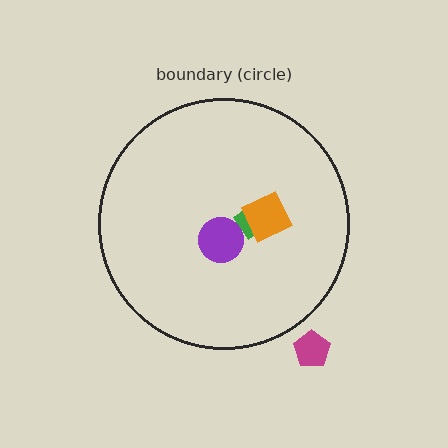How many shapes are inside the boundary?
3 inside, 1 outside.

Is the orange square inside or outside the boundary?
Inside.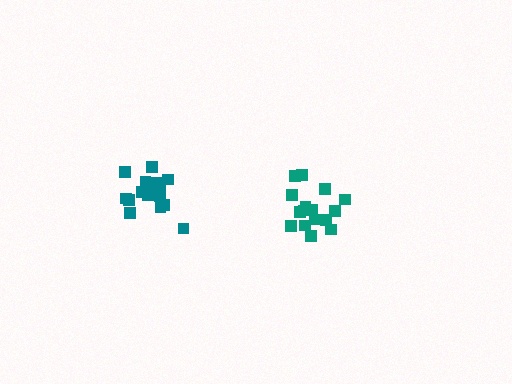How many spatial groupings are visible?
There are 2 spatial groupings.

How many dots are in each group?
Group 1: 17 dots, Group 2: 16 dots (33 total).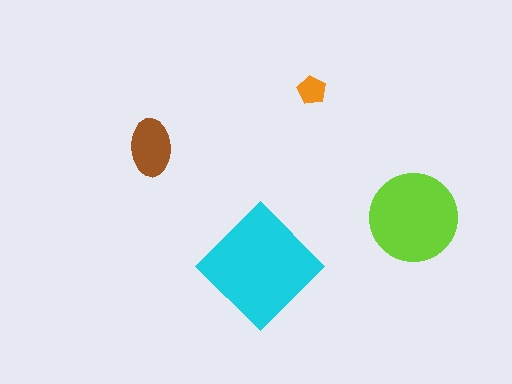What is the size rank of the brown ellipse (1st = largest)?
3rd.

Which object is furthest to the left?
The brown ellipse is leftmost.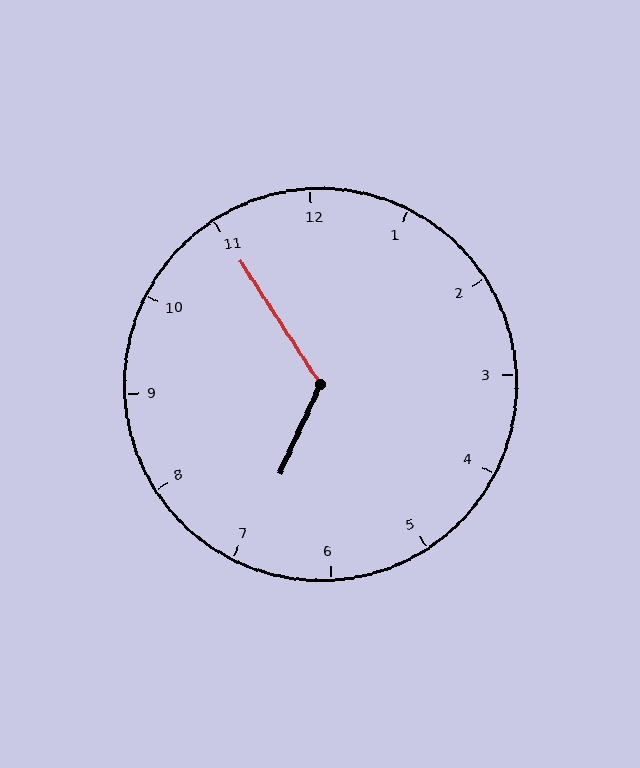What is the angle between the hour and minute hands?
Approximately 122 degrees.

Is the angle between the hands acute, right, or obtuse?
It is obtuse.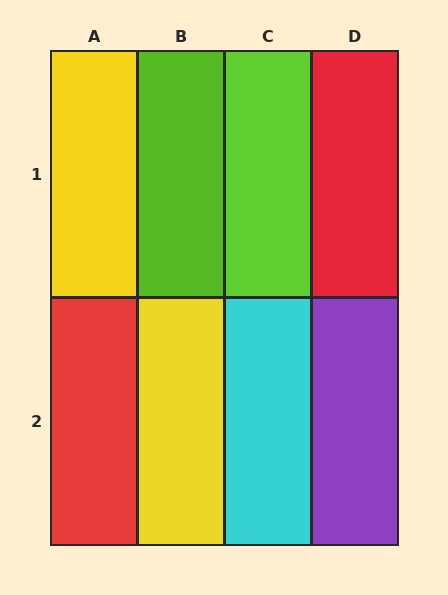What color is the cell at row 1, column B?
Lime.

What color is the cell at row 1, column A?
Yellow.